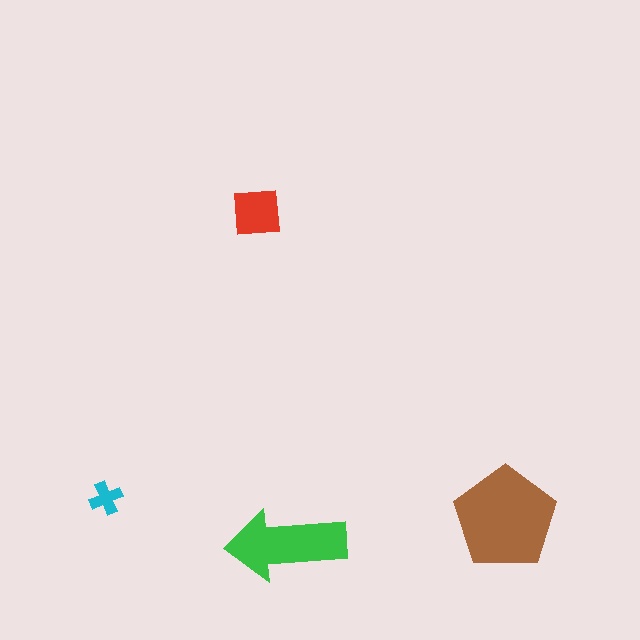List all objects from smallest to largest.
The cyan cross, the red square, the green arrow, the brown pentagon.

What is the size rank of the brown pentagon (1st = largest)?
1st.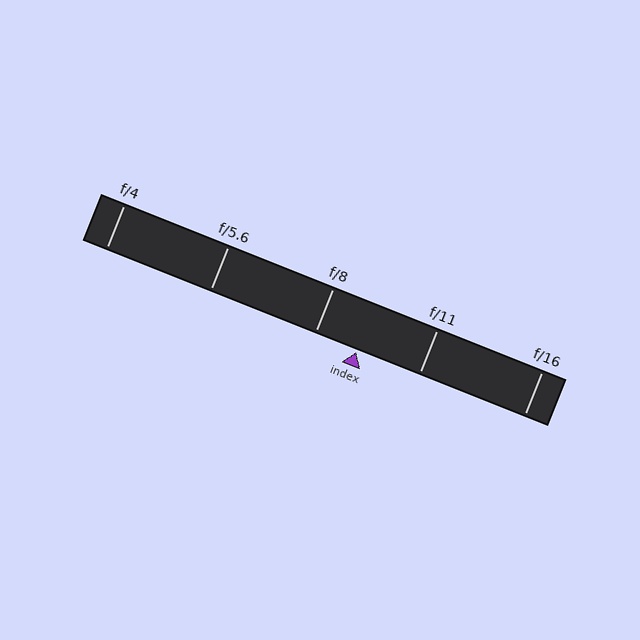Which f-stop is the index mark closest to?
The index mark is closest to f/8.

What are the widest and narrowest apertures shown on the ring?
The widest aperture shown is f/4 and the narrowest is f/16.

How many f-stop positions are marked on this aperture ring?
There are 5 f-stop positions marked.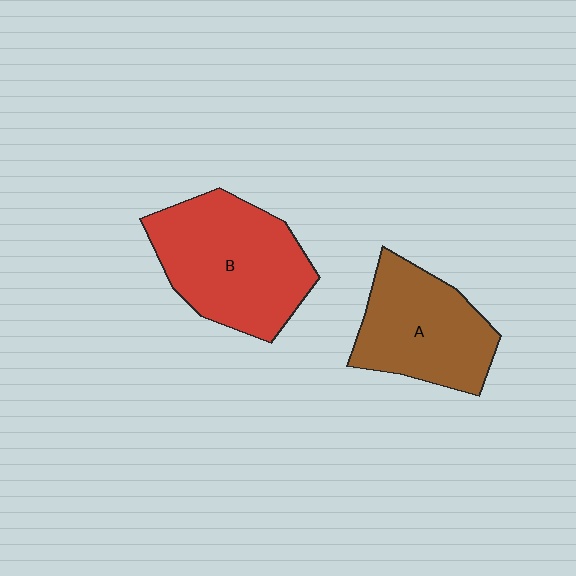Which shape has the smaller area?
Shape A (brown).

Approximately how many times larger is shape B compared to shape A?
Approximately 1.3 times.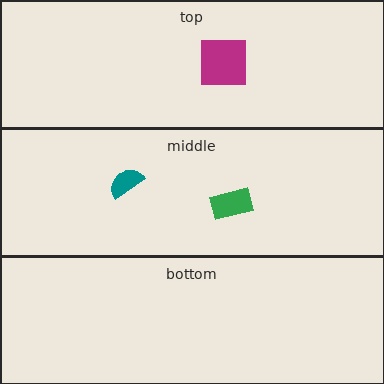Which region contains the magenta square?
The top region.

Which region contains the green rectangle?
The middle region.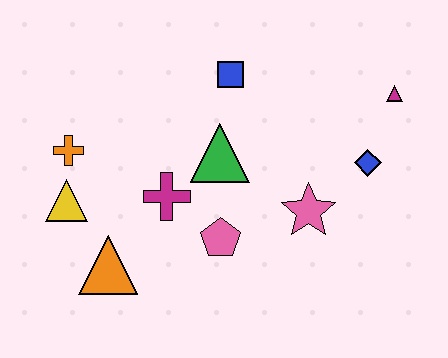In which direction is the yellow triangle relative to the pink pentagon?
The yellow triangle is to the left of the pink pentagon.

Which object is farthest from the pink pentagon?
The magenta triangle is farthest from the pink pentagon.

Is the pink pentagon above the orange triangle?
Yes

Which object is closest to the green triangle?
The magenta cross is closest to the green triangle.